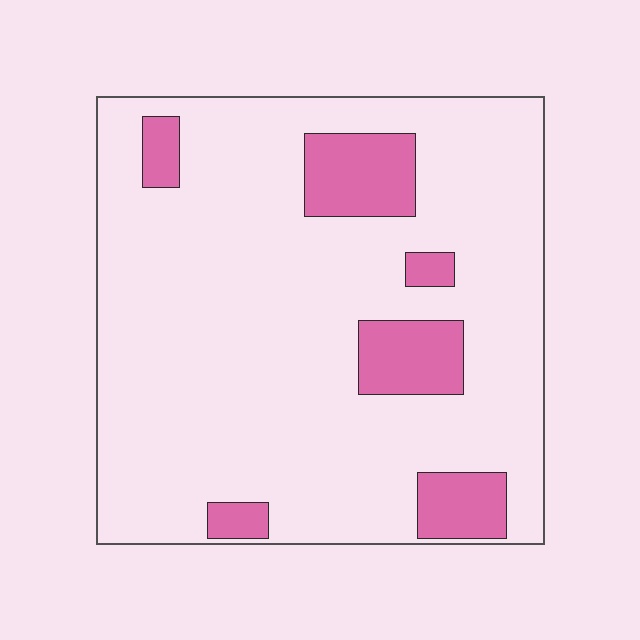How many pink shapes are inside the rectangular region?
6.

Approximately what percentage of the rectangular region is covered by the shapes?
Approximately 15%.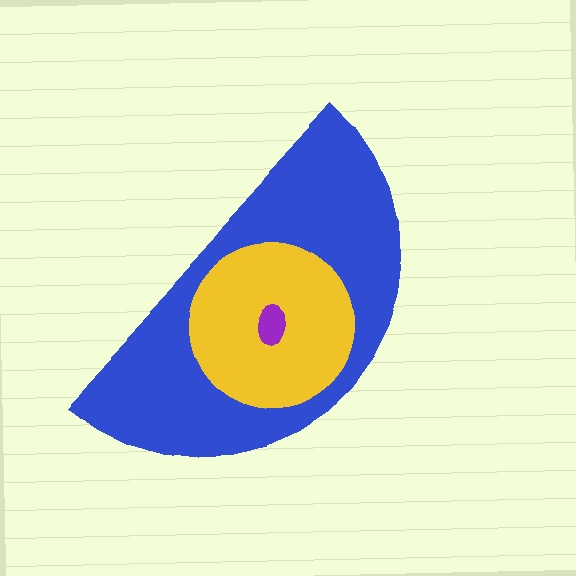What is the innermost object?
The purple ellipse.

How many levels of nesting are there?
3.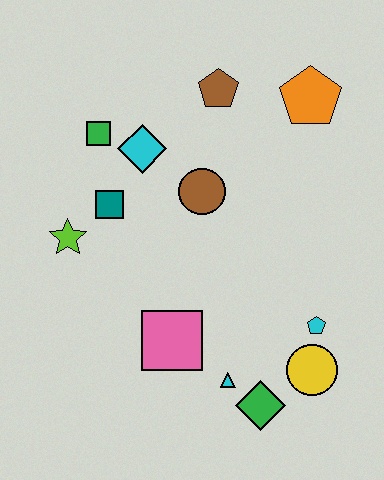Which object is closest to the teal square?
The lime star is closest to the teal square.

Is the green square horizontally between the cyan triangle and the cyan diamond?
No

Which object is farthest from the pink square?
The orange pentagon is farthest from the pink square.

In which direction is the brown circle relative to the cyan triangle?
The brown circle is above the cyan triangle.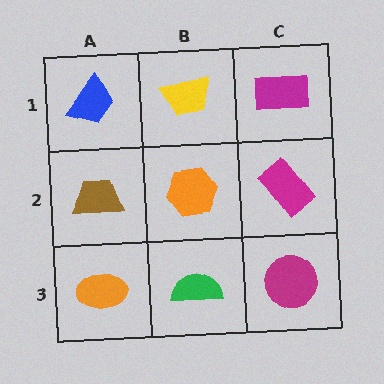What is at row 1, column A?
A blue trapezoid.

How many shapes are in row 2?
3 shapes.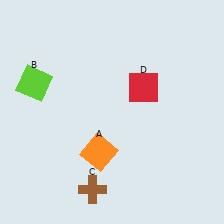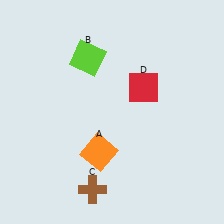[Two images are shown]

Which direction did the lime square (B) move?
The lime square (B) moved right.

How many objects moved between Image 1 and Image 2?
1 object moved between the two images.